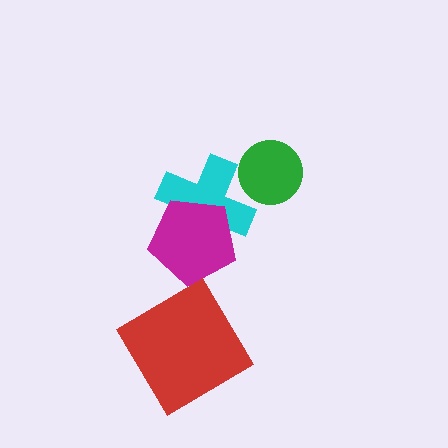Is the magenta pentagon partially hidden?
No, no other shape covers it.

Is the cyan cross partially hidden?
Yes, it is partially covered by another shape.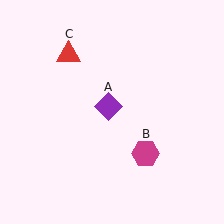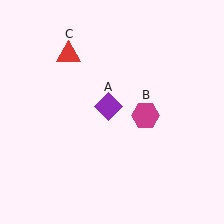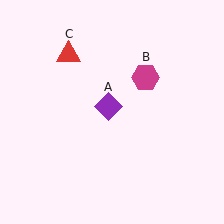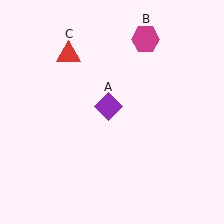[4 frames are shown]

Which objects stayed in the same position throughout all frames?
Purple diamond (object A) and red triangle (object C) remained stationary.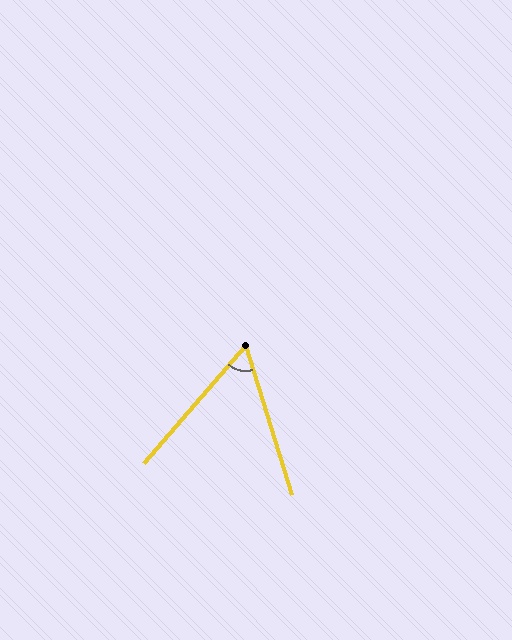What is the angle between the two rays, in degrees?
Approximately 58 degrees.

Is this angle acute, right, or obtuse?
It is acute.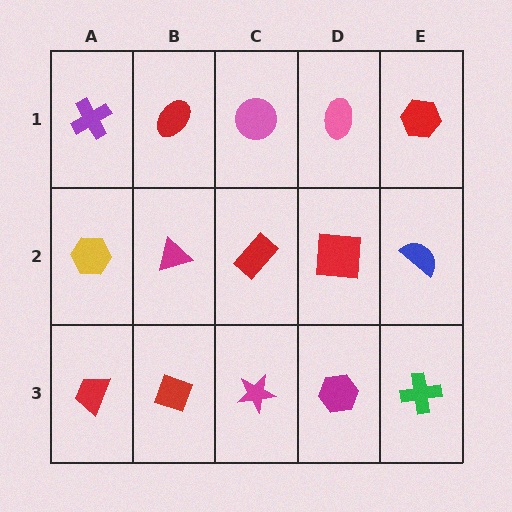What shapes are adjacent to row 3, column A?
A yellow hexagon (row 2, column A), a red diamond (row 3, column B).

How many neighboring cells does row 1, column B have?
3.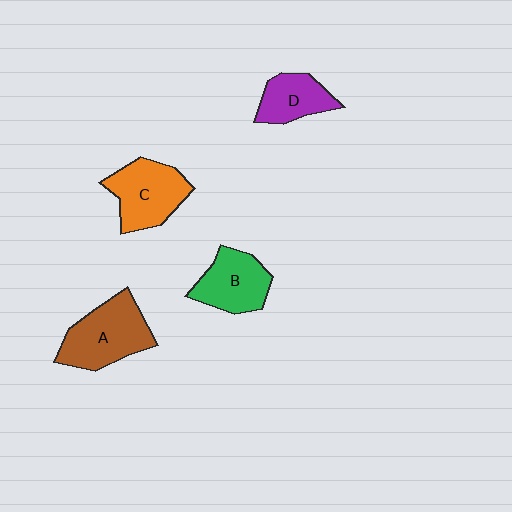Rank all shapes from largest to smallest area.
From largest to smallest: A (brown), C (orange), B (green), D (purple).